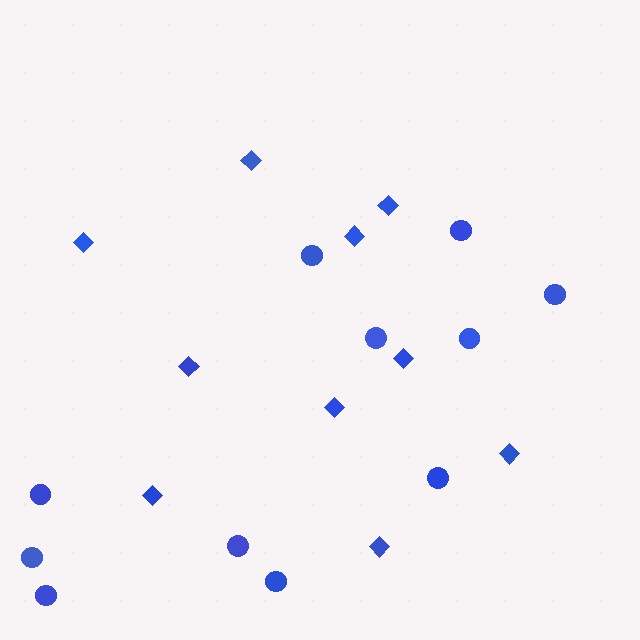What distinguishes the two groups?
There are 2 groups: one group of circles (11) and one group of diamonds (10).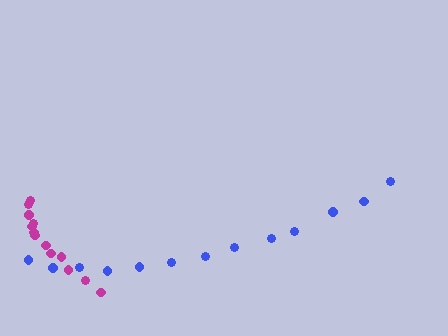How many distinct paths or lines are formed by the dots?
There are 2 distinct paths.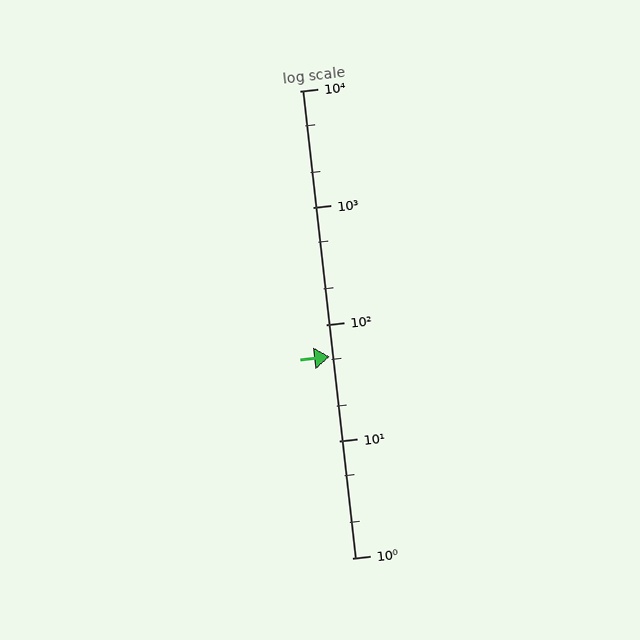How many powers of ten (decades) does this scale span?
The scale spans 4 decades, from 1 to 10000.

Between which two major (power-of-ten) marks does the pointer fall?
The pointer is between 10 and 100.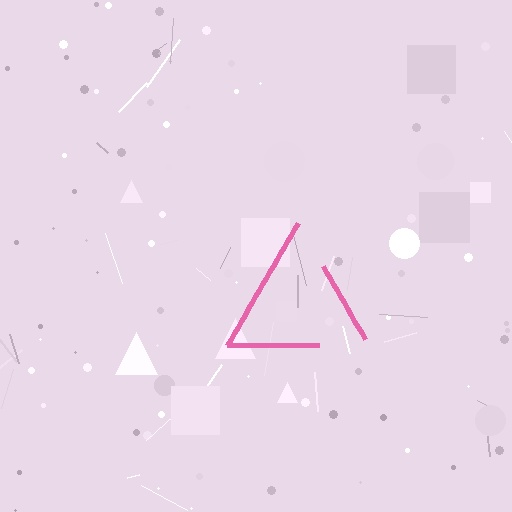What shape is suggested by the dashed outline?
The dashed outline suggests a triangle.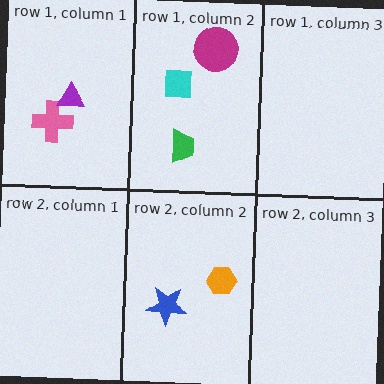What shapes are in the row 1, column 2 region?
The green trapezoid, the magenta circle, the cyan square.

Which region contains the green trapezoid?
The row 1, column 2 region.